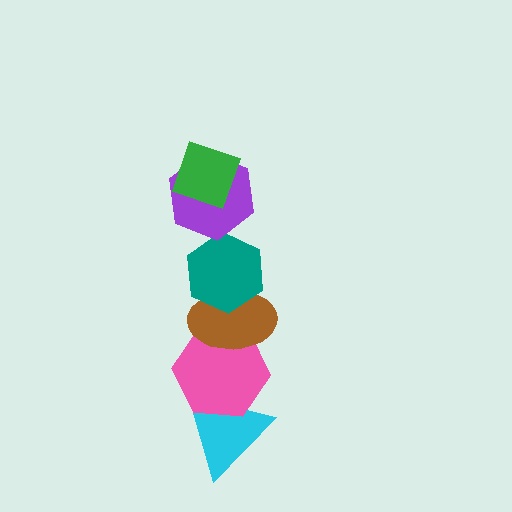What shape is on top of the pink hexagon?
The brown ellipse is on top of the pink hexagon.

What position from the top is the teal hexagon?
The teal hexagon is 3rd from the top.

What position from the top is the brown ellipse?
The brown ellipse is 4th from the top.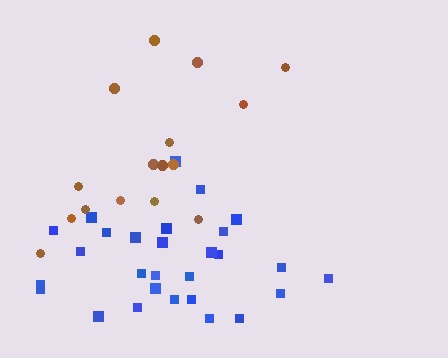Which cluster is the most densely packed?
Blue.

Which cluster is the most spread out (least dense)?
Brown.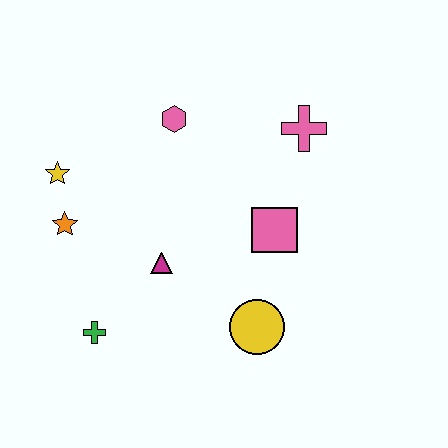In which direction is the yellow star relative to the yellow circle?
The yellow star is to the left of the yellow circle.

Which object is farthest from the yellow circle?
The yellow star is farthest from the yellow circle.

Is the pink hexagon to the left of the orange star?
No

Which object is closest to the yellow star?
The orange star is closest to the yellow star.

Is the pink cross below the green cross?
No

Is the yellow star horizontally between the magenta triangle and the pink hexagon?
No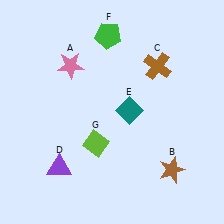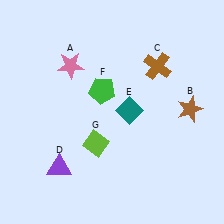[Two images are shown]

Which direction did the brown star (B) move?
The brown star (B) moved up.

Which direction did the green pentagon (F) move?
The green pentagon (F) moved down.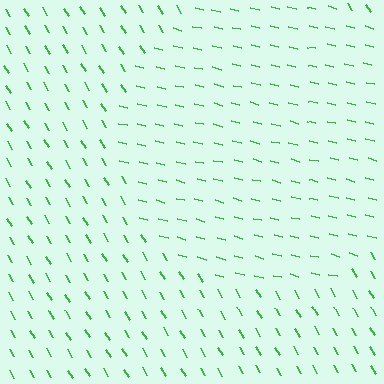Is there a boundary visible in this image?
Yes, there is a texture boundary formed by a change in line orientation.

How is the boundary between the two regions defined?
The boundary is defined purely by a change in line orientation (approximately 45 degrees difference). All lines are the same color and thickness.